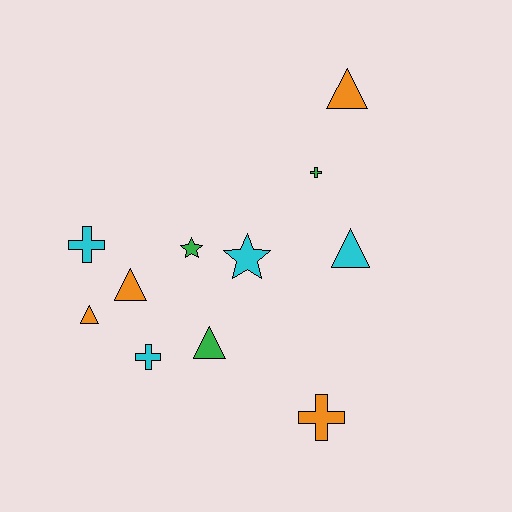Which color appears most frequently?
Orange, with 4 objects.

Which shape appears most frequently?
Triangle, with 5 objects.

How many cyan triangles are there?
There is 1 cyan triangle.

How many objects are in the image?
There are 11 objects.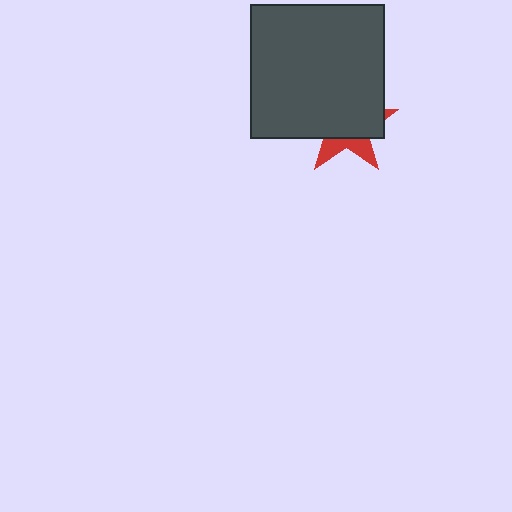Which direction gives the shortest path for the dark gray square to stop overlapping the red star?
Moving up gives the shortest separation.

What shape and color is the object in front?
The object in front is a dark gray square.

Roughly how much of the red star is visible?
A small part of it is visible (roughly 30%).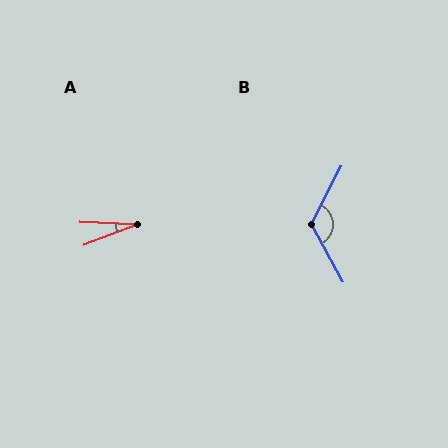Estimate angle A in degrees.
Approximately 24 degrees.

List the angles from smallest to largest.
A (24°), B (125°).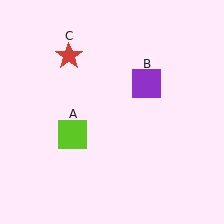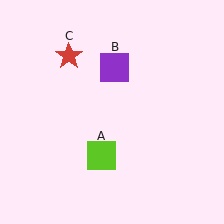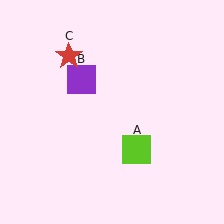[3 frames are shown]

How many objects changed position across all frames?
2 objects changed position: lime square (object A), purple square (object B).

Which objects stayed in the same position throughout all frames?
Red star (object C) remained stationary.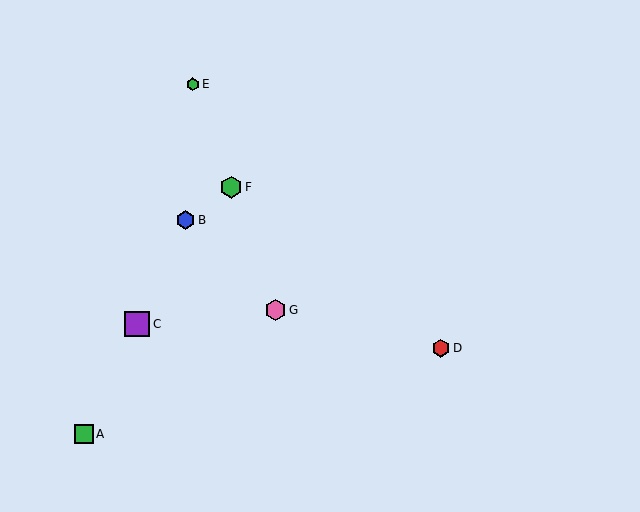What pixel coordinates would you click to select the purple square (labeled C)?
Click at (137, 324) to select the purple square C.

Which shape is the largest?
The purple square (labeled C) is the largest.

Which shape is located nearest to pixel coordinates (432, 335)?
The red hexagon (labeled D) at (441, 348) is nearest to that location.